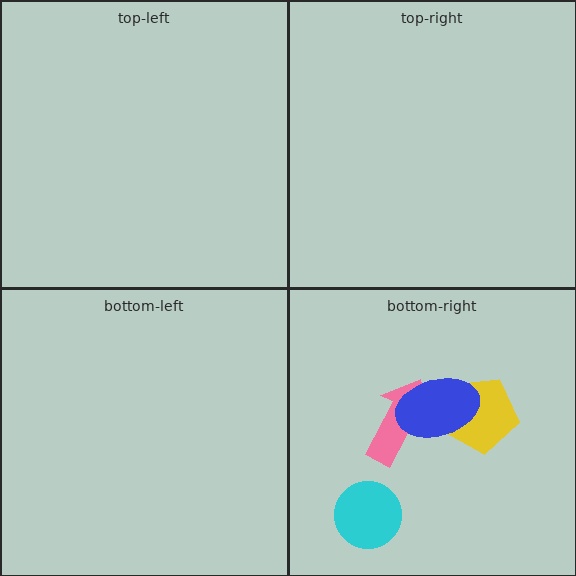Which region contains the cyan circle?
The bottom-right region.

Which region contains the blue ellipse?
The bottom-right region.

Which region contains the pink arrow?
The bottom-right region.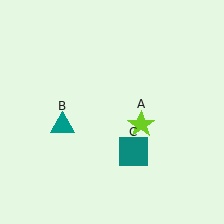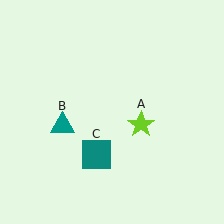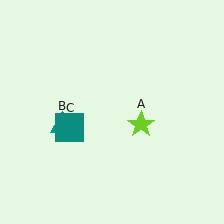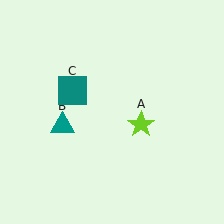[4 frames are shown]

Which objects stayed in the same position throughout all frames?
Lime star (object A) and teal triangle (object B) remained stationary.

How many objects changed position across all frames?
1 object changed position: teal square (object C).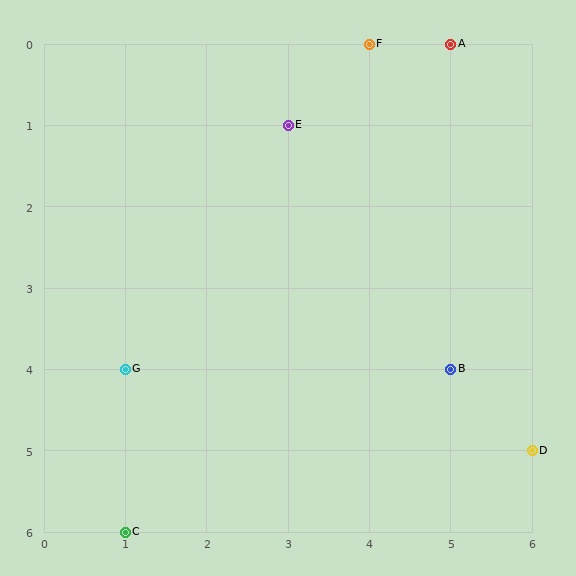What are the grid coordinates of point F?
Point F is at grid coordinates (4, 0).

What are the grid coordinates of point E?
Point E is at grid coordinates (3, 1).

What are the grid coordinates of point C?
Point C is at grid coordinates (1, 6).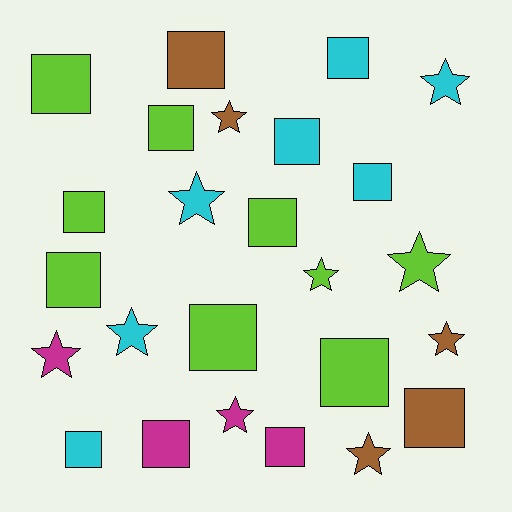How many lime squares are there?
There are 7 lime squares.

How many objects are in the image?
There are 25 objects.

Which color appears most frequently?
Lime, with 9 objects.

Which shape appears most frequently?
Square, with 15 objects.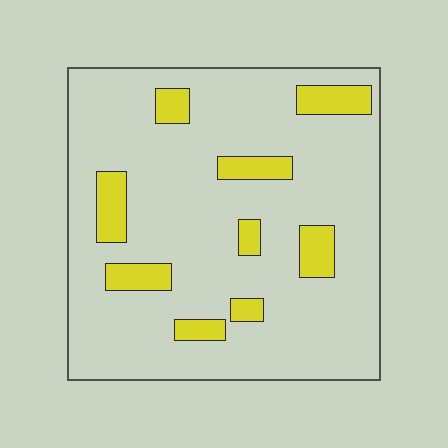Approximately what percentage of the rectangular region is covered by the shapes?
Approximately 15%.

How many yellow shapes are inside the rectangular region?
9.